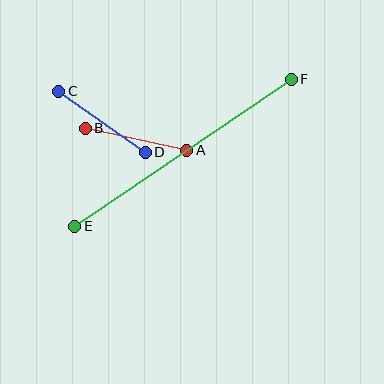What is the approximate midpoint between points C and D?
The midpoint is at approximately (102, 122) pixels.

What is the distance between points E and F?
The distance is approximately 262 pixels.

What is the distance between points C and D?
The distance is approximately 106 pixels.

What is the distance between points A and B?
The distance is approximately 104 pixels.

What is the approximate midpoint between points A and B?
The midpoint is at approximately (136, 139) pixels.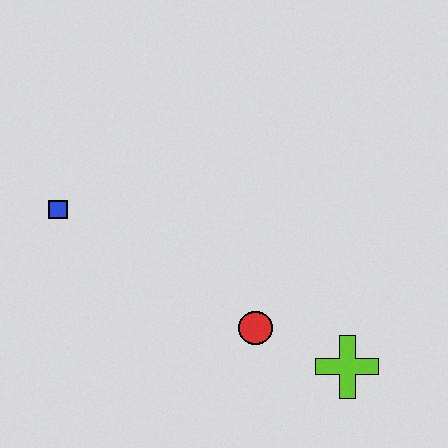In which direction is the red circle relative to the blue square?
The red circle is to the right of the blue square.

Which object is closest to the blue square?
The red circle is closest to the blue square.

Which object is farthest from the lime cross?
The blue square is farthest from the lime cross.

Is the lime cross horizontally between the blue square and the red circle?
No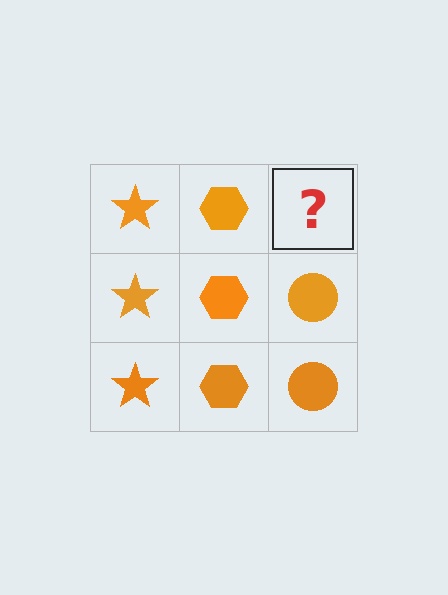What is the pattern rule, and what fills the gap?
The rule is that each column has a consistent shape. The gap should be filled with an orange circle.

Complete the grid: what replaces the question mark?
The question mark should be replaced with an orange circle.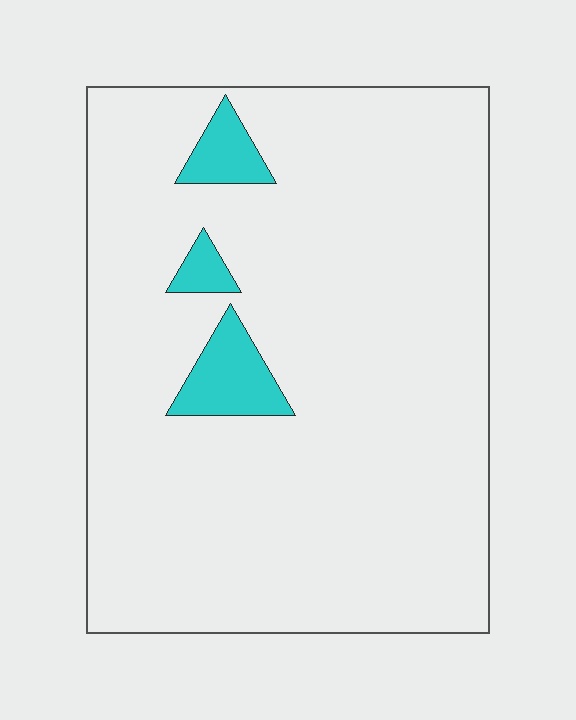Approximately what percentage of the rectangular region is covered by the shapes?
Approximately 5%.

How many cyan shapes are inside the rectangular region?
3.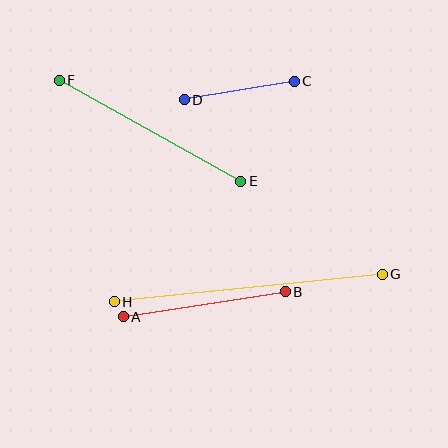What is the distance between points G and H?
The distance is approximately 269 pixels.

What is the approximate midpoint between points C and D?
The midpoint is at approximately (239, 90) pixels.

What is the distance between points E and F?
The distance is approximately 208 pixels.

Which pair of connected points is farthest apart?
Points G and H are farthest apart.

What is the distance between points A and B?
The distance is approximately 164 pixels.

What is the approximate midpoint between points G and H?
The midpoint is at approximately (248, 288) pixels.